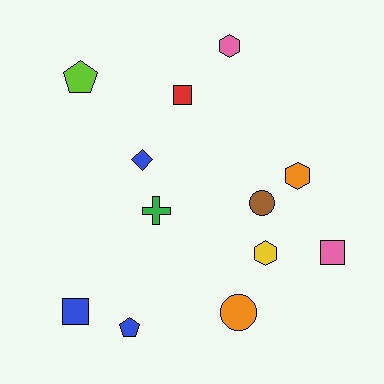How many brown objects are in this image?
There is 1 brown object.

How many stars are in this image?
There are no stars.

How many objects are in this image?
There are 12 objects.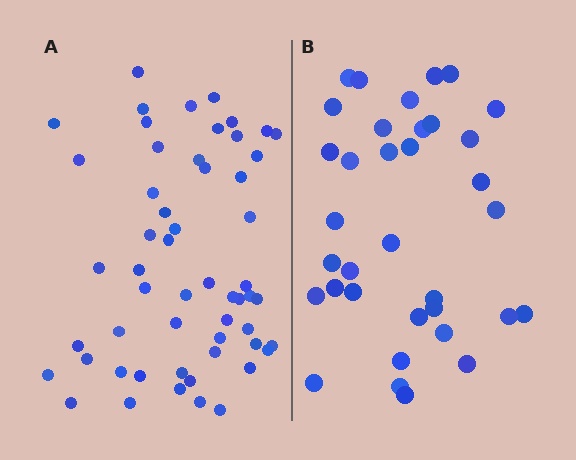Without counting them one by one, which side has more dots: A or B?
Region A (the left region) has more dots.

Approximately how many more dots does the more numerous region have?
Region A has approximately 20 more dots than region B.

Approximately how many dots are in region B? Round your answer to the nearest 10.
About 40 dots. (The exact count is 35, which rounds to 40.)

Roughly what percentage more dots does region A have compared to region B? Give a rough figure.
About 55% more.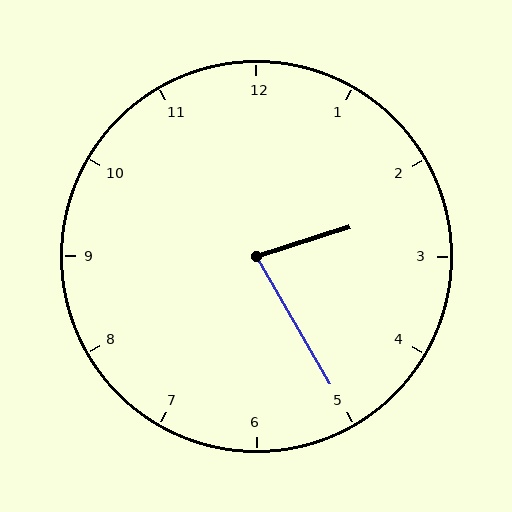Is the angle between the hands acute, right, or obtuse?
It is acute.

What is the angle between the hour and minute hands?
Approximately 78 degrees.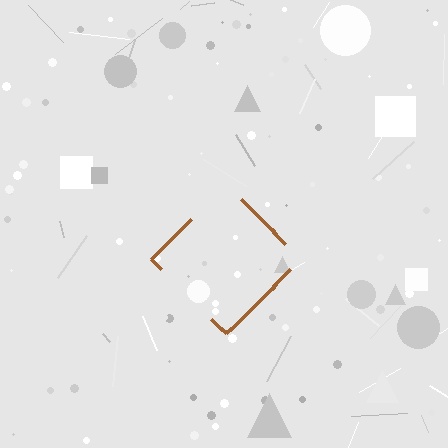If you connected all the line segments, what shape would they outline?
They would outline a diamond.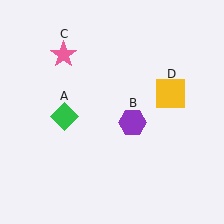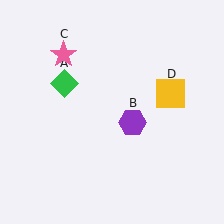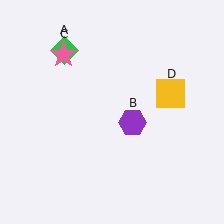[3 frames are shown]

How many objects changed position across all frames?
1 object changed position: green diamond (object A).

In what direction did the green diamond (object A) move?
The green diamond (object A) moved up.